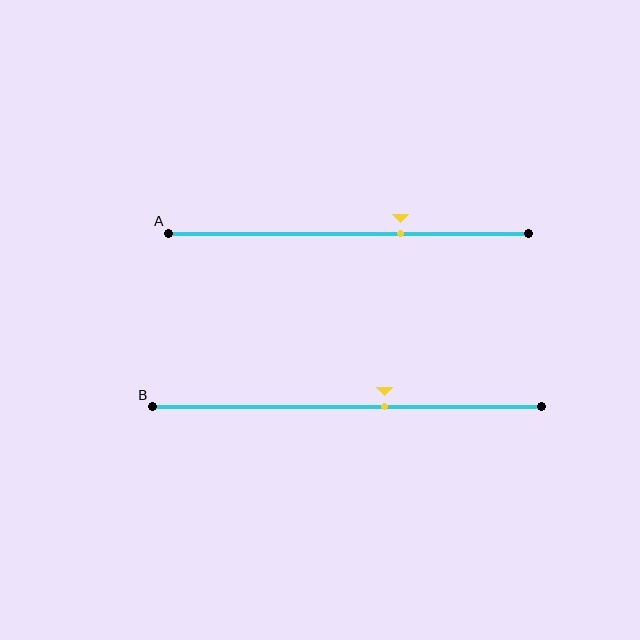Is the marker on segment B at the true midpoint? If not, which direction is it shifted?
No, the marker on segment B is shifted to the right by about 10% of the segment length.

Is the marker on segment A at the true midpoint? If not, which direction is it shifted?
No, the marker on segment A is shifted to the right by about 14% of the segment length.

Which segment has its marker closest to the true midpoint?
Segment B has its marker closest to the true midpoint.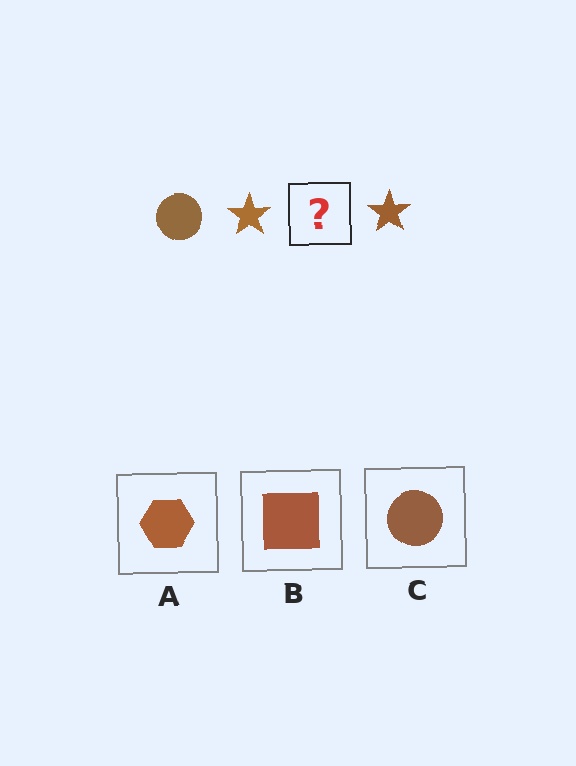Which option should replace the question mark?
Option C.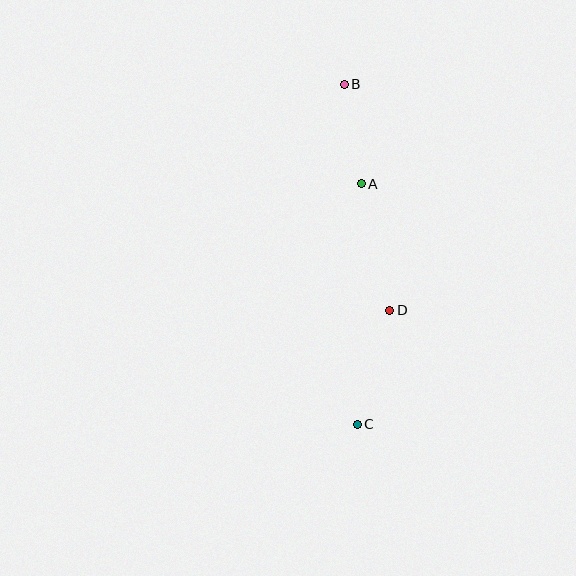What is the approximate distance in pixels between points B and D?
The distance between B and D is approximately 231 pixels.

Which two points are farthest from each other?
Points B and C are farthest from each other.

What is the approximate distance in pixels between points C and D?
The distance between C and D is approximately 118 pixels.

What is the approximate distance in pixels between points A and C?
The distance between A and C is approximately 240 pixels.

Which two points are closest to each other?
Points A and B are closest to each other.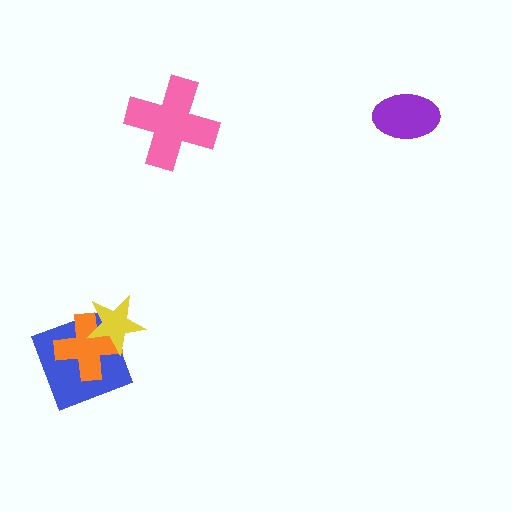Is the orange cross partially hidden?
Yes, it is partially covered by another shape.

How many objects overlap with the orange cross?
2 objects overlap with the orange cross.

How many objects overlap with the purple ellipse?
0 objects overlap with the purple ellipse.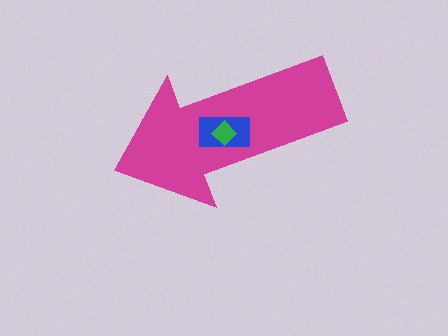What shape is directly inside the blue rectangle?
The green diamond.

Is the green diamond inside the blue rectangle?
Yes.